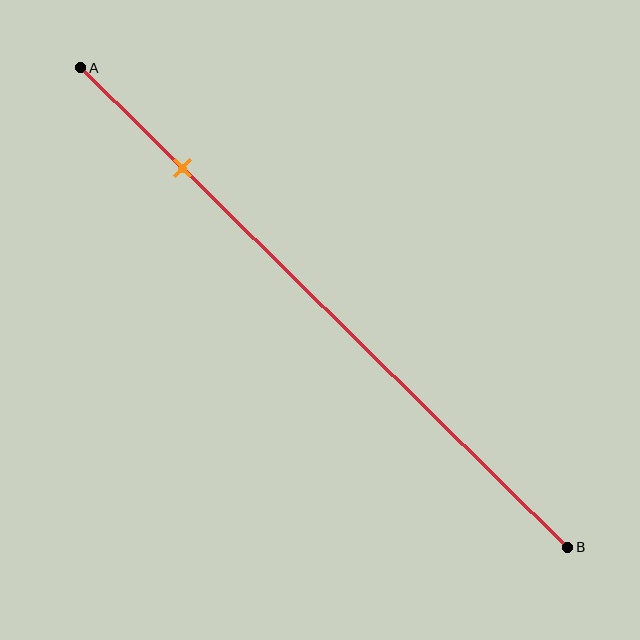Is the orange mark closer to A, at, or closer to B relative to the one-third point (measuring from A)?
The orange mark is closer to point A than the one-third point of segment AB.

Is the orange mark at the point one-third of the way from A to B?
No, the mark is at about 20% from A, not at the 33% one-third point.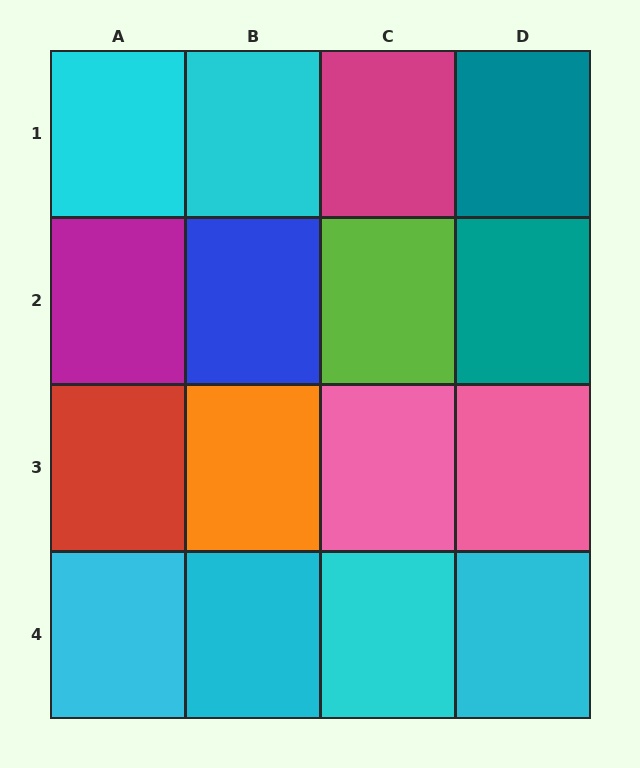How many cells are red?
1 cell is red.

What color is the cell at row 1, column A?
Cyan.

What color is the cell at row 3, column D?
Pink.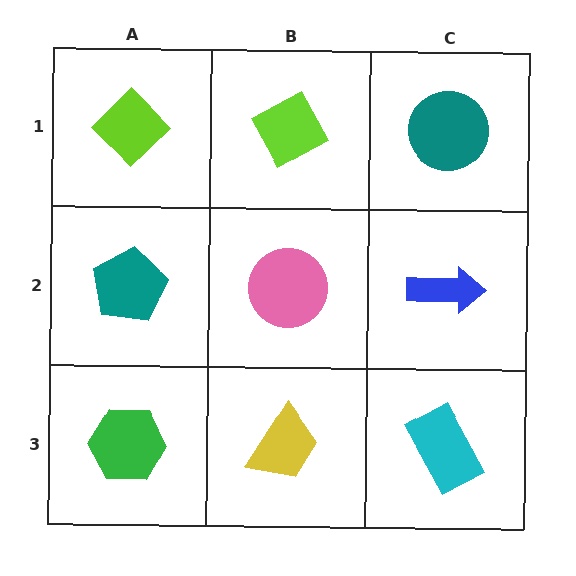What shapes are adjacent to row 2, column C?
A teal circle (row 1, column C), a cyan rectangle (row 3, column C), a pink circle (row 2, column B).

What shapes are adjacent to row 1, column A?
A teal pentagon (row 2, column A), a lime diamond (row 1, column B).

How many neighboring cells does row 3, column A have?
2.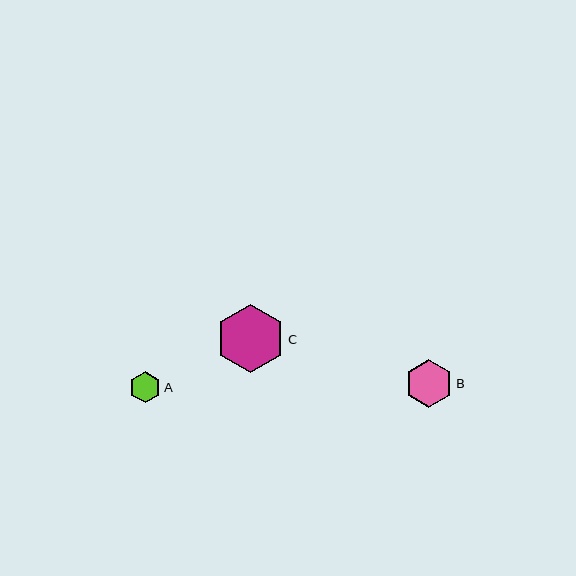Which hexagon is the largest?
Hexagon C is the largest with a size of approximately 69 pixels.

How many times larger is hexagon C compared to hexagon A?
Hexagon C is approximately 2.2 times the size of hexagon A.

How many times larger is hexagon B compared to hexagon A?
Hexagon B is approximately 1.5 times the size of hexagon A.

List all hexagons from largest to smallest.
From largest to smallest: C, B, A.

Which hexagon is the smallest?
Hexagon A is the smallest with a size of approximately 32 pixels.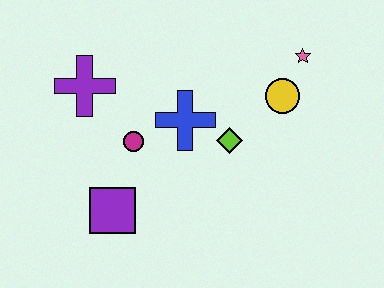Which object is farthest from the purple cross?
The pink star is farthest from the purple cross.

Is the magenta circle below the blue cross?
Yes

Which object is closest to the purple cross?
The magenta circle is closest to the purple cross.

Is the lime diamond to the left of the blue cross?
No